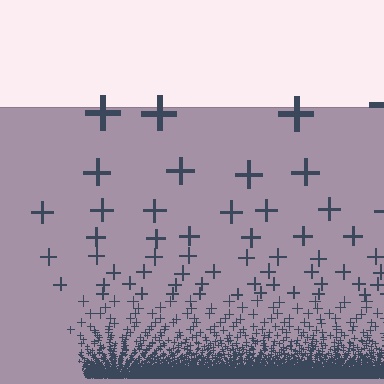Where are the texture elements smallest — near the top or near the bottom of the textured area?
Near the bottom.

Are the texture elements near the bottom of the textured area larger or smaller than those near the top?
Smaller. The gradient is inverted — elements near the bottom are smaller and denser.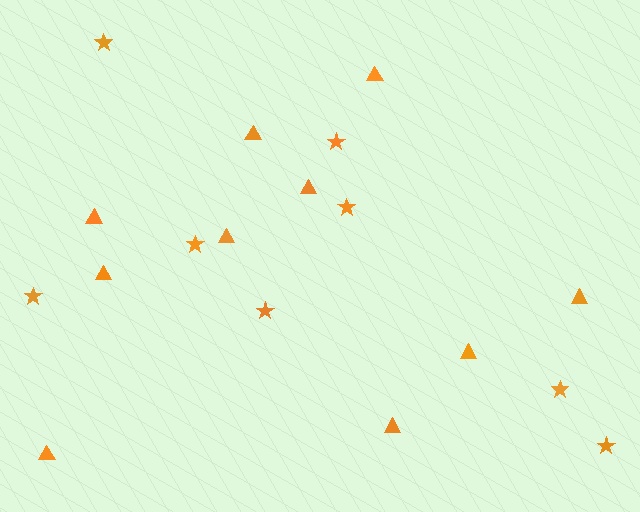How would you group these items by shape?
There are 2 groups: one group of triangles (10) and one group of stars (8).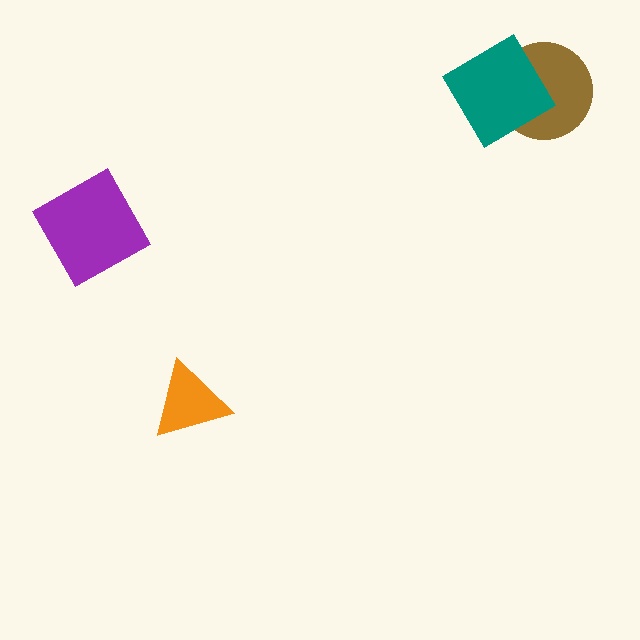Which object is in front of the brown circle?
The teal diamond is in front of the brown circle.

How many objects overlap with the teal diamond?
1 object overlaps with the teal diamond.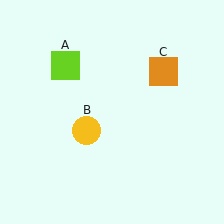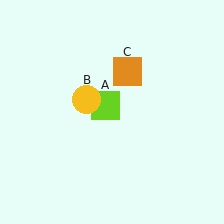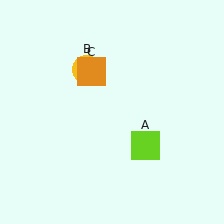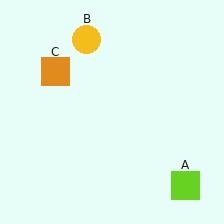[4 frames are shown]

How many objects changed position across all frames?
3 objects changed position: lime square (object A), yellow circle (object B), orange square (object C).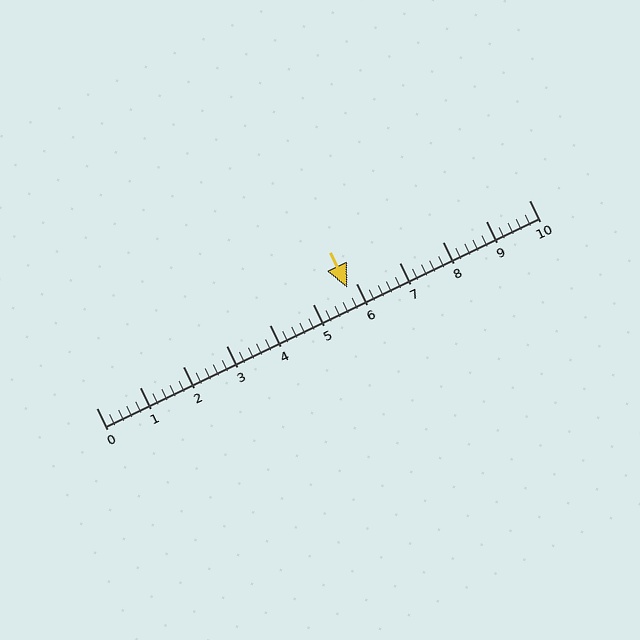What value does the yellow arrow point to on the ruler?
The yellow arrow points to approximately 5.8.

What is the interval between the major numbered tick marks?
The major tick marks are spaced 1 units apart.